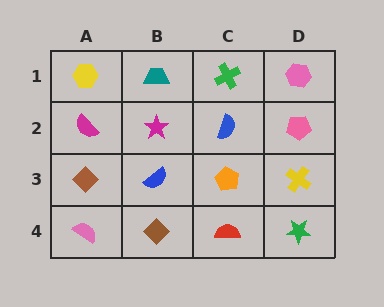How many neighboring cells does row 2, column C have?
4.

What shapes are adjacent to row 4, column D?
A yellow cross (row 3, column D), a red semicircle (row 4, column C).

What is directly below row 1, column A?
A magenta semicircle.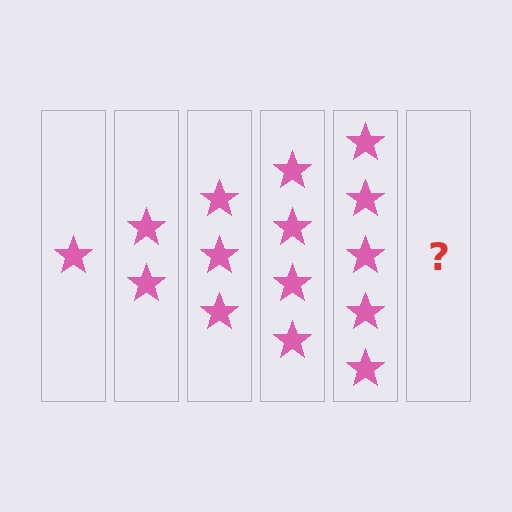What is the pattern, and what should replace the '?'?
The pattern is that each step adds one more star. The '?' should be 6 stars.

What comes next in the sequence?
The next element should be 6 stars.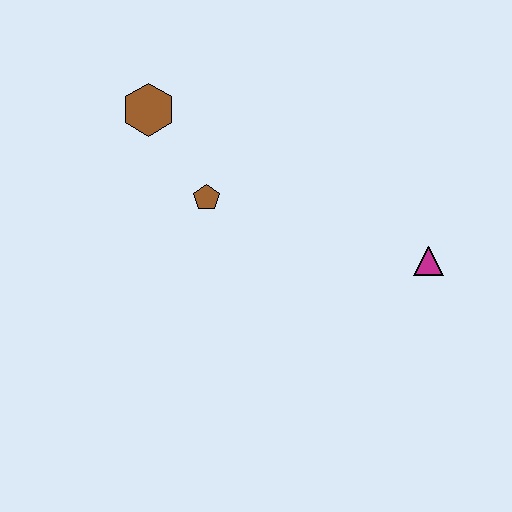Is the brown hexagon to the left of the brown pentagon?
Yes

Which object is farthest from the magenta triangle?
The brown hexagon is farthest from the magenta triangle.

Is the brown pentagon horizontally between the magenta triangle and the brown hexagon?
Yes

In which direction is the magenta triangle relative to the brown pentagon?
The magenta triangle is to the right of the brown pentagon.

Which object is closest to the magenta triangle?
The brown pentagon is closest to the magenta triangle.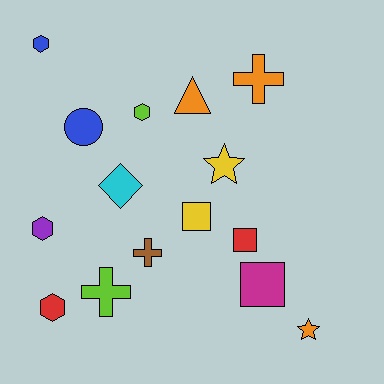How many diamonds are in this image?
There is 1 diamond.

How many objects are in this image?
There are 15 objects.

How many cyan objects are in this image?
There is 1 cyan object.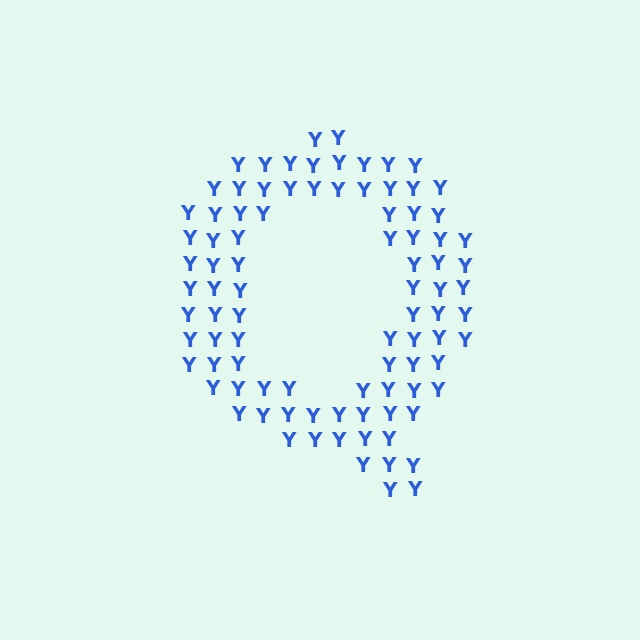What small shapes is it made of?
It is made of small letter Y's.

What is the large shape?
The large shape is the letter Q.